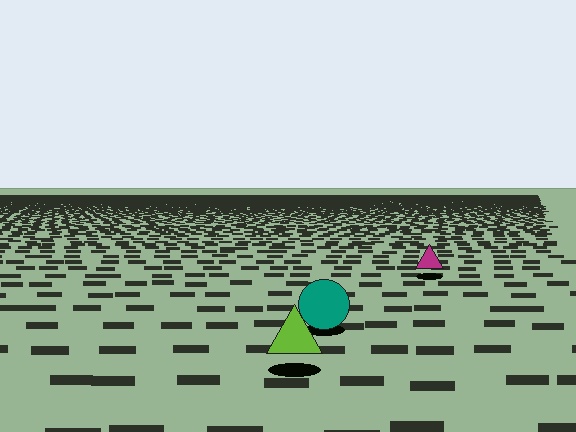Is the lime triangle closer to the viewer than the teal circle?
Yes. The lime triangle is closer — you can tell from the texture gradient: the ground texture is coarser near it.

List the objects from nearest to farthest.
From nearest to farthest: the lime triangle, the teal circle, the magenta triangle.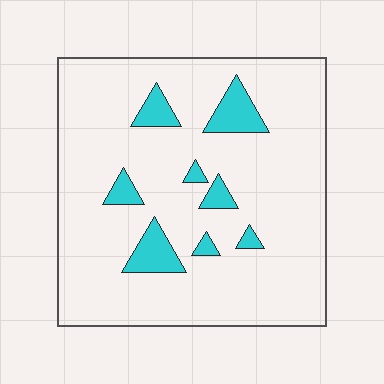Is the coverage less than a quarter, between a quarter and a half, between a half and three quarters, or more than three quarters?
Less than a quarter.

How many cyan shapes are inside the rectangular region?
8.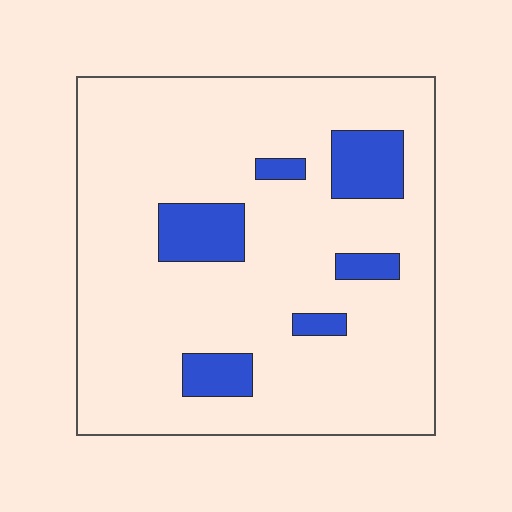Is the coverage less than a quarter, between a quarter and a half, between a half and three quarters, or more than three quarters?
Less than a quarter.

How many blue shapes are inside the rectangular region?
6.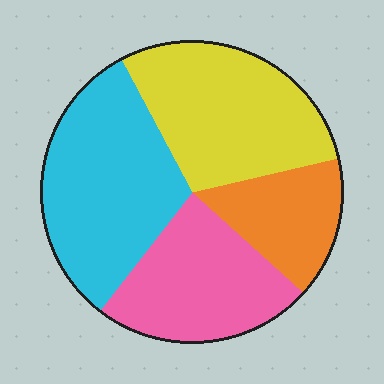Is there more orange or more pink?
Pink.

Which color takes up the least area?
Orange, at roughly 15%.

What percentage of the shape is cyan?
Cyan takes up between a sixth and a third of the shape.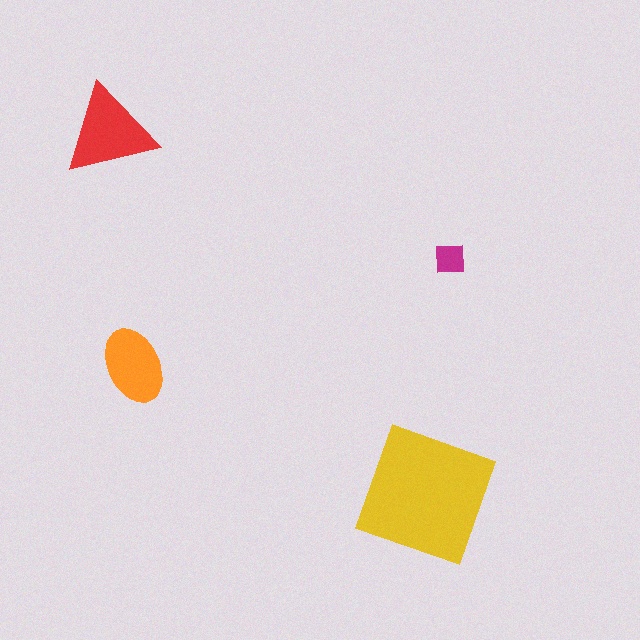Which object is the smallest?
The magenta square.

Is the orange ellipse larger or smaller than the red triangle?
Smaller.